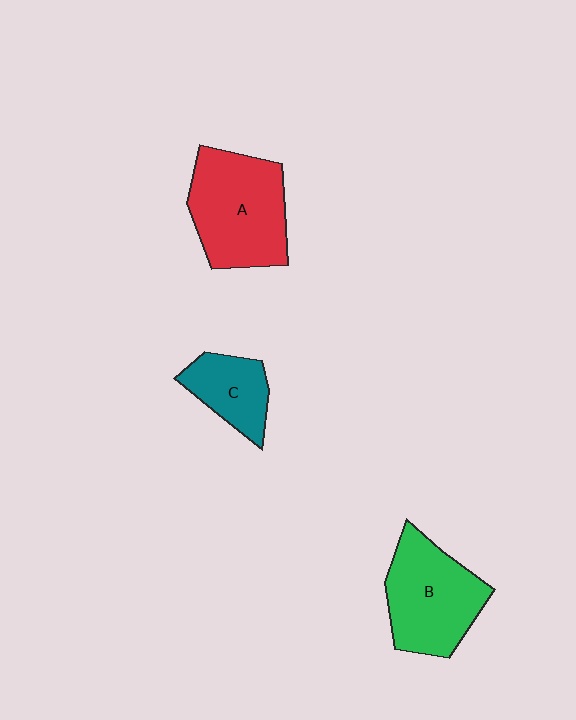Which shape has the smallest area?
Shape C (teal).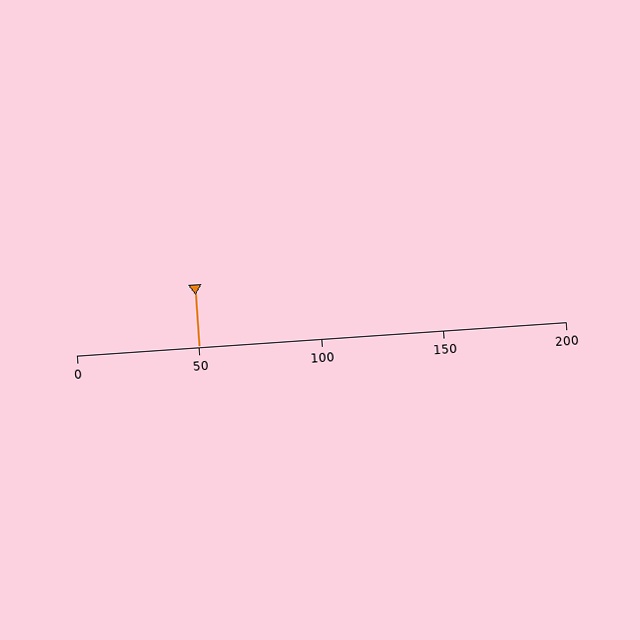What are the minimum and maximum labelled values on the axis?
The axis runs from 0 to 200.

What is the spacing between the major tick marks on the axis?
The major ticks are spaced 50 apart.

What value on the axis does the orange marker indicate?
The marker indicates approximately 50.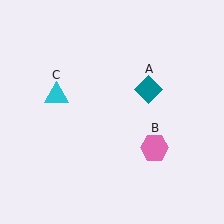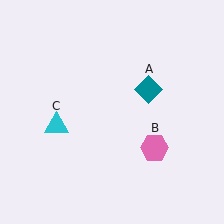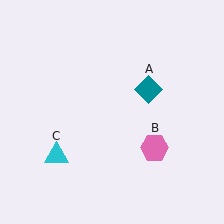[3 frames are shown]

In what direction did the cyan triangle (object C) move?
The cyan triangle (object C) moved down.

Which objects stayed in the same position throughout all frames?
Teal diamond (object A) and pink hexagon (object B) remained stationary.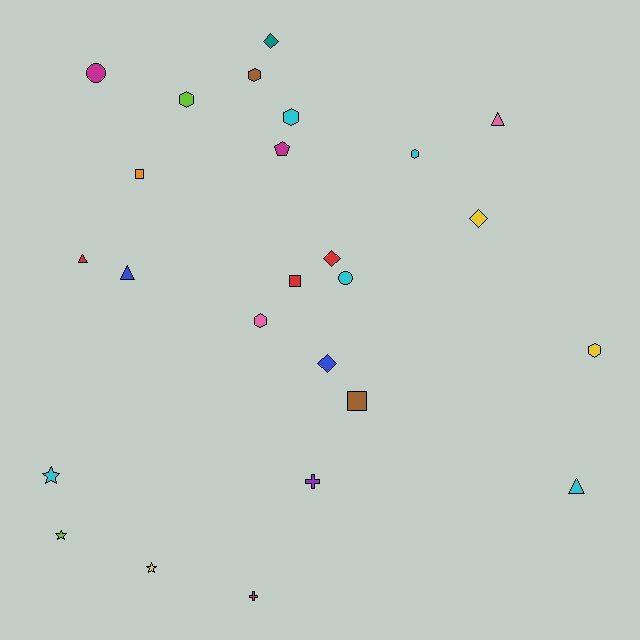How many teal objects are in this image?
There is 1 teal object.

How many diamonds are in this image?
There are 4 diamonds.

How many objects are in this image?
There are 25 objects.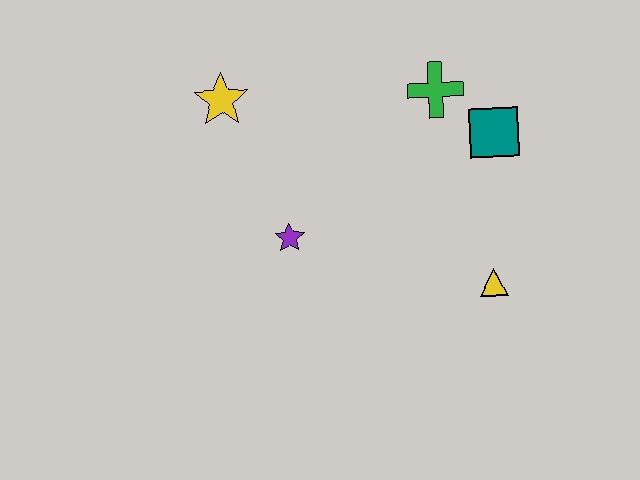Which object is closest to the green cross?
The teal square is closest to the green cross.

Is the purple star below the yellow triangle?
No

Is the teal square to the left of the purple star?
No